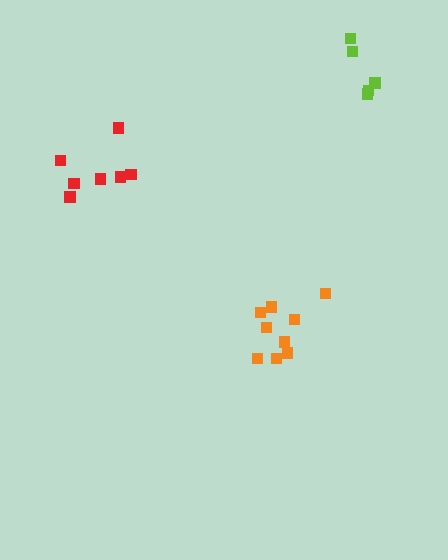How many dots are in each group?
Group 1: 9 dots, Group 2: 7 dots, Group 3: 5 dots (21 total).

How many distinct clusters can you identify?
There are 3 distinct clusters.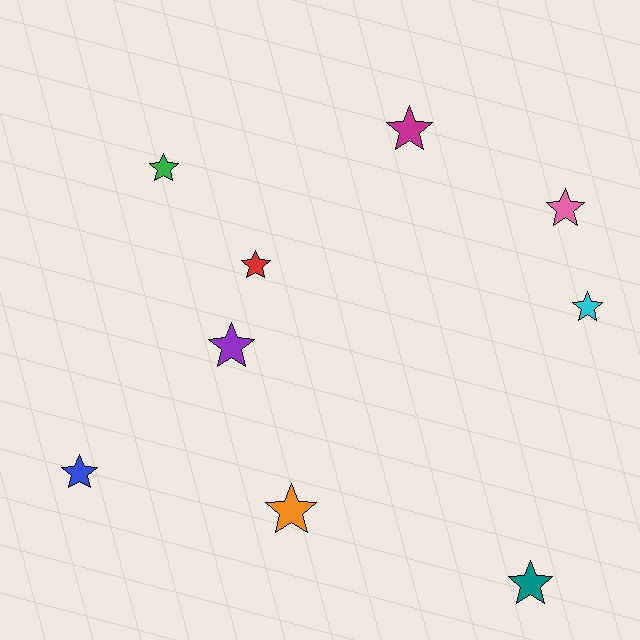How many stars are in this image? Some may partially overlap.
There are 9 stars.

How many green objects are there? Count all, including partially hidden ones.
There is 1 green object.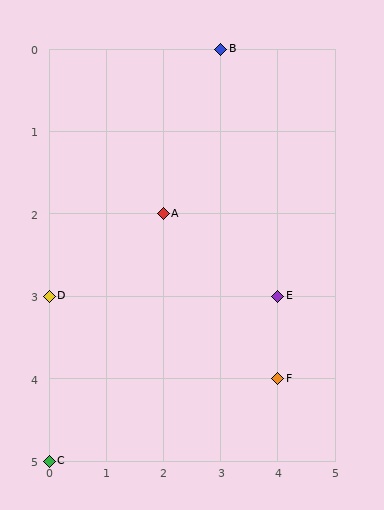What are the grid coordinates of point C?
Point C is at grid coordinates (0, 5).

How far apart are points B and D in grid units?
Points B and D are 3 columns and 3 rows apart (about 4.2 grid units diagonally).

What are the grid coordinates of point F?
Point F is at grid coordinates (4, 4).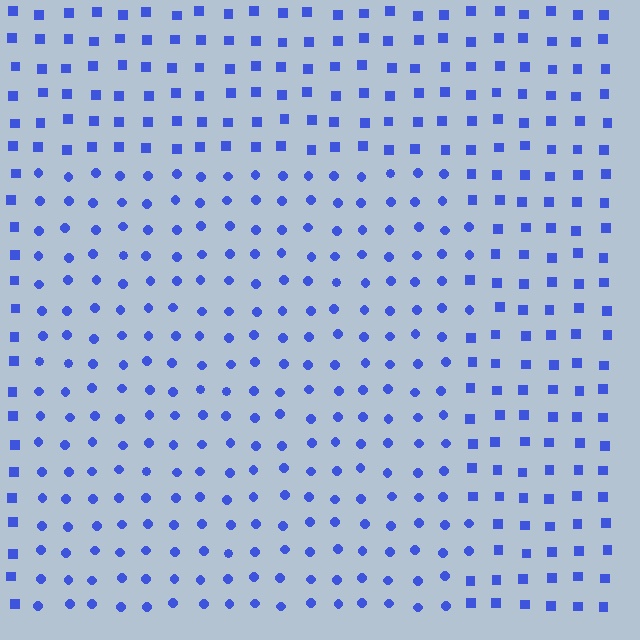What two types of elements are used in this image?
The image uses circles inside the rectangle region and squares outside it.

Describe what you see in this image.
The image is filled with small blue elements arranged in a uniform grid. A rectangle-shaped region contains circles, while the surrounding area contains squares. The boundary is defined purely by the change in element shape.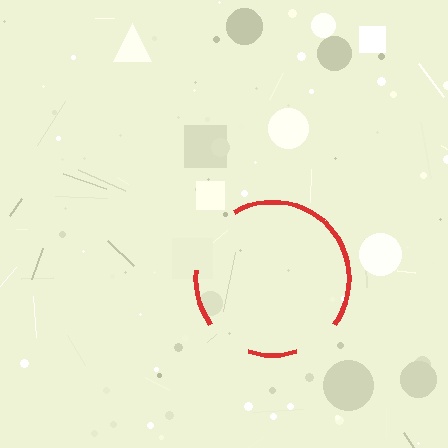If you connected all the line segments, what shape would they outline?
They would outline a circle.